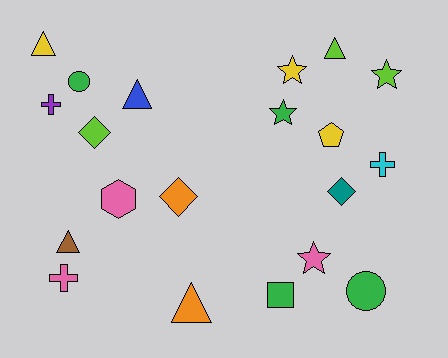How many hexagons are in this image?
There is 1 hexagon.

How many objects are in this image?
There are 20 objects.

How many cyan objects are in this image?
There is 1 cyan object.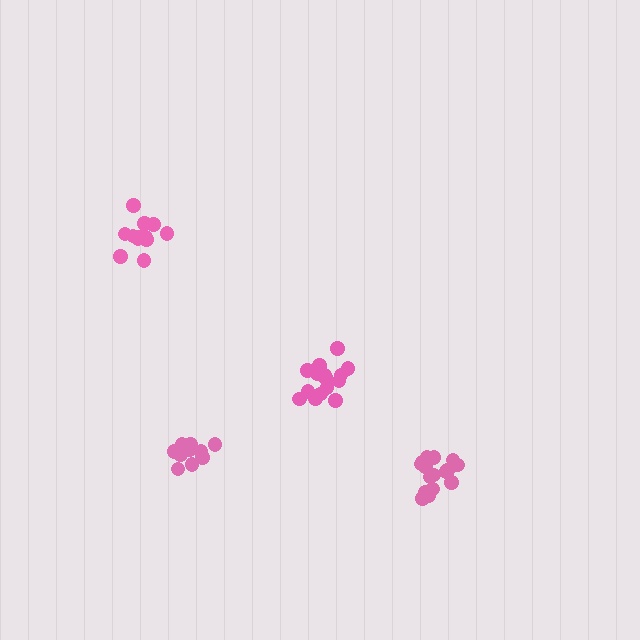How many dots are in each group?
Group 1: 12 dots, Group 2: 11 dots, Group 3: 15 dots, Group 4: 16 dots (54 total).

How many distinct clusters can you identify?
There are 4 distinct clusters.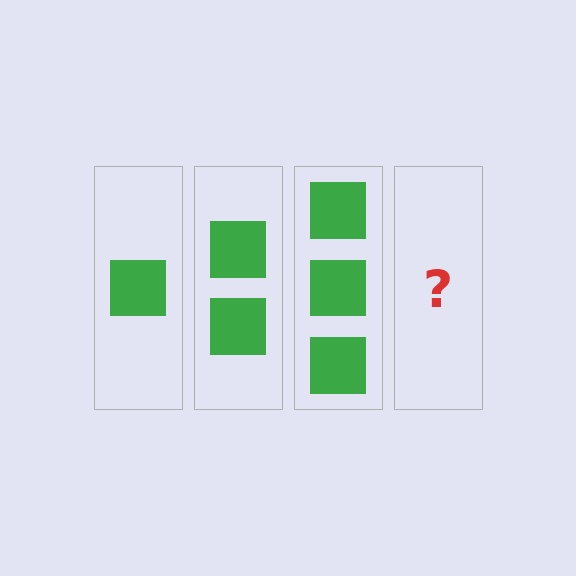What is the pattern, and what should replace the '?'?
The pattern is that each step adds one more square. The '?' should be 4 squares.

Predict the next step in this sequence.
The next step is 4 squares.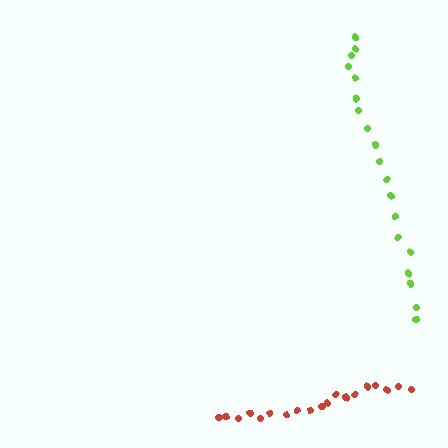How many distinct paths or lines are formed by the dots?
There are 2 distinct paths.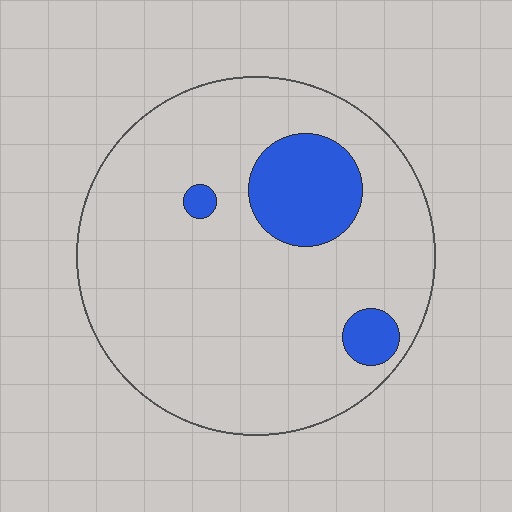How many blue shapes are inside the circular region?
3.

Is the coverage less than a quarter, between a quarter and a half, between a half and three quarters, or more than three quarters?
Less than a quarter.